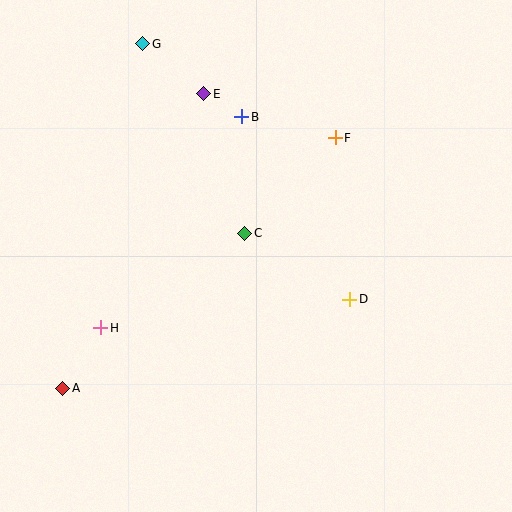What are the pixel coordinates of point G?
Point G is at (143, 44).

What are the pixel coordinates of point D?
Point D is at (350, 299).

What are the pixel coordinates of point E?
Point E is at (204, 94).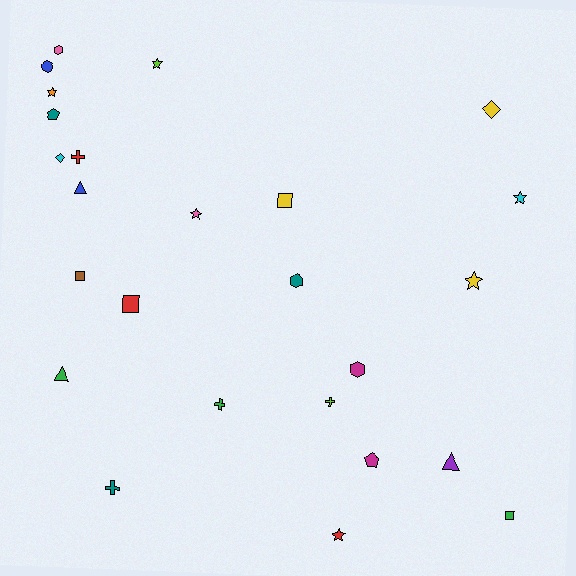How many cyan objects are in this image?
There are 2 cyan objects.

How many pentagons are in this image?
There are 2 pentagons.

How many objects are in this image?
There are 25 objects.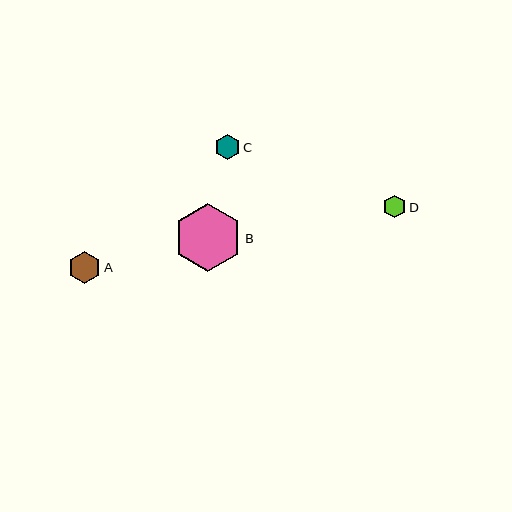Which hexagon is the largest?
Hexagon B is the largest with a size of approximately 68 pixels.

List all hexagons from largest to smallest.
From largest to smallest: B, A, C, D.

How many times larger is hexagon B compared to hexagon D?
Hexagon B is approximately 3.0 times the size of hexagon D.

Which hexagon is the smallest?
Hexagon D is the smallest with a size of approximately 23 pixels.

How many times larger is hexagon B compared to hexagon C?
Hexagon B is approximately 2.7 times the size of hexagon C.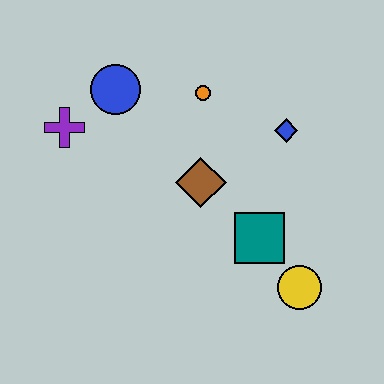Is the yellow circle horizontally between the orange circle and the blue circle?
No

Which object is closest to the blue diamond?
The orange circle is closest to the blue diamond.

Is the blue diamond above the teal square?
Yes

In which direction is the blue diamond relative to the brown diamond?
The blue diamond is to the right of the brown diamond.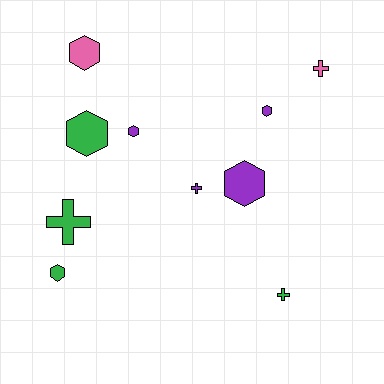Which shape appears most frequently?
Hexagon, with 6 objects.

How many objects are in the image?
There are 10 objects.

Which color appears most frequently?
Green, with 4 objects.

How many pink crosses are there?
There is 1 pink cross.